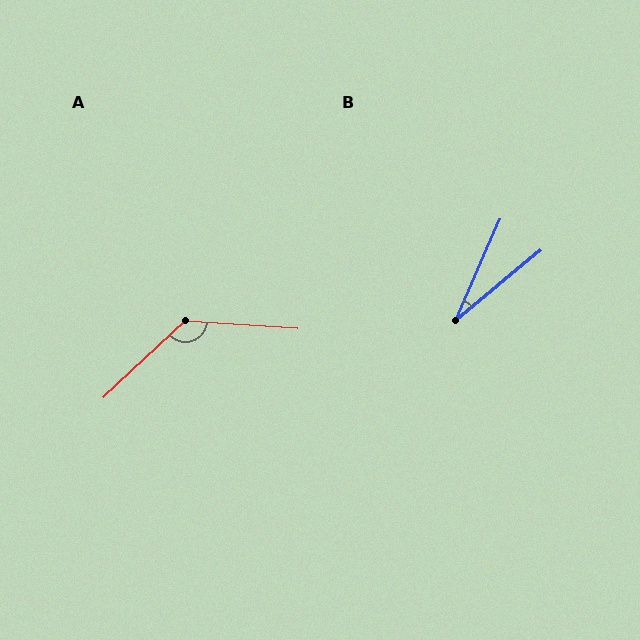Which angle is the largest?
A, at approximately 133 degrees.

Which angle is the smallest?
B, at approximately 27 degrees.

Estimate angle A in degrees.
Approximately 133 degrees.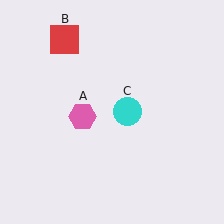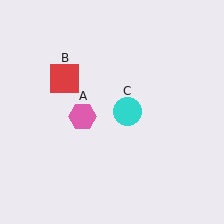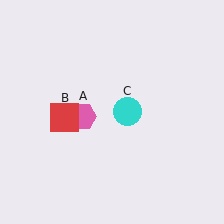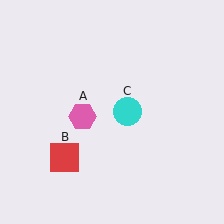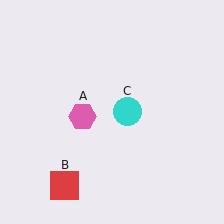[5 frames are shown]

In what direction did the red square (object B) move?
The red square (object B) moved down.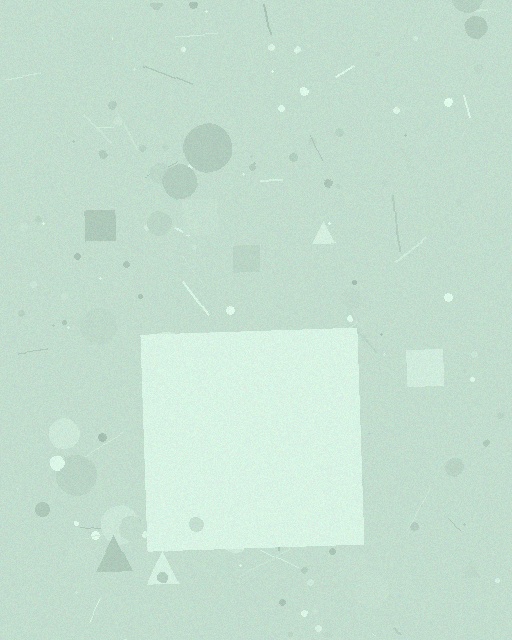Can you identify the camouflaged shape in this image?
The camouflaged shape is a square.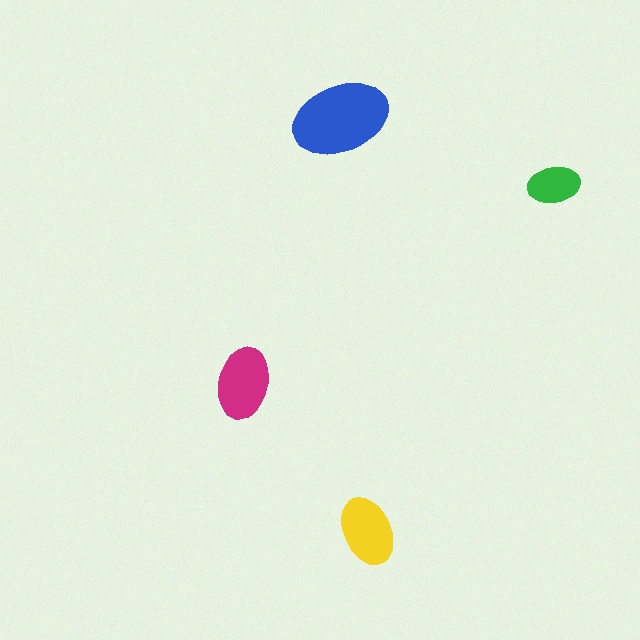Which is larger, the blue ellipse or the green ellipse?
The blue one.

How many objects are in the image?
There are 4 objects in the image.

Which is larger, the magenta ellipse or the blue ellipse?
The blue one.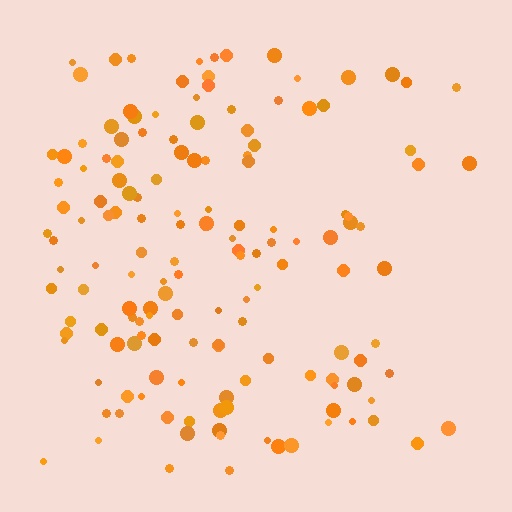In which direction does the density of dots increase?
From right to left, with the left side densest.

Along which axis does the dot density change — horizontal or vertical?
Horizontal.